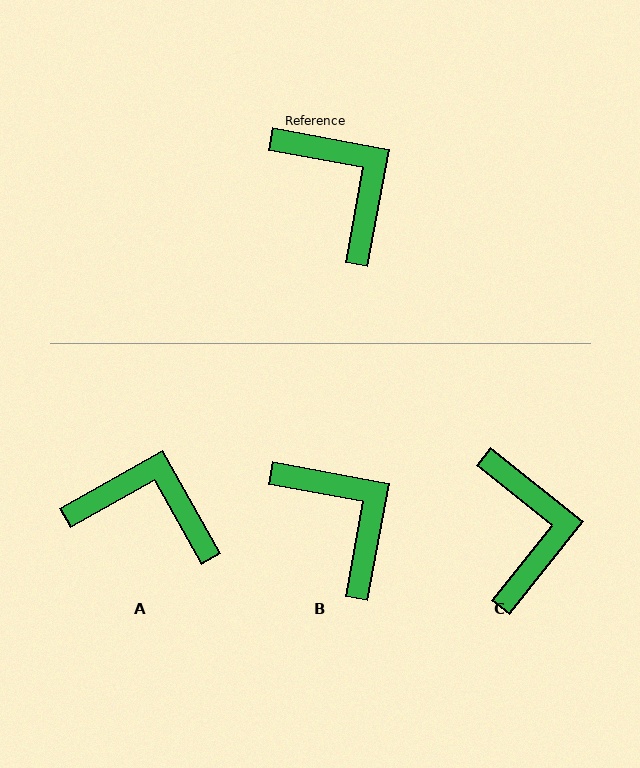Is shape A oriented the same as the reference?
No, it is off by about 40 degrees.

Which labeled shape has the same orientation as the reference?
B.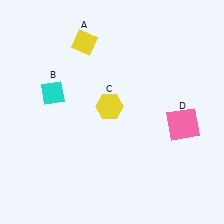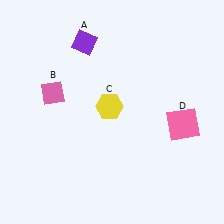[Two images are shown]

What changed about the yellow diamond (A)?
In Image 1, A is yellow. In Image 2, it changed to purple.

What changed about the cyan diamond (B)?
In Image 1, B is cyan. In Image 2, it changed to pink.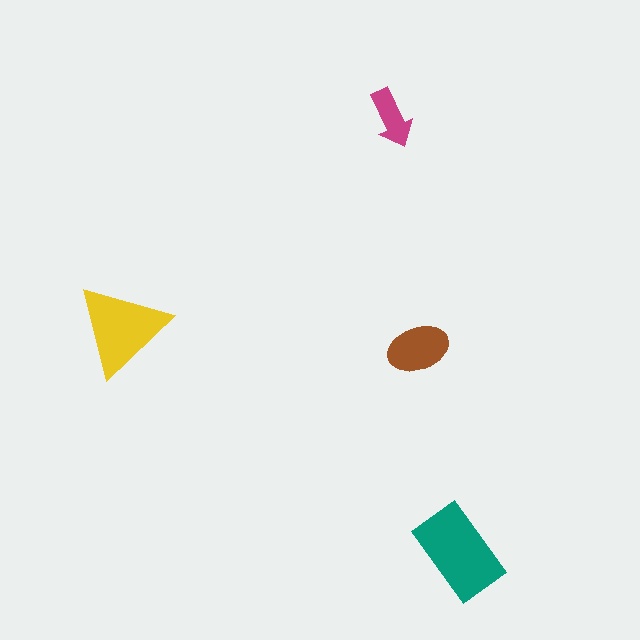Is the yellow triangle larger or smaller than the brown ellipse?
Larger.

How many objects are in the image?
There are 4 objects in the image.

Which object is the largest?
The teal rectangle.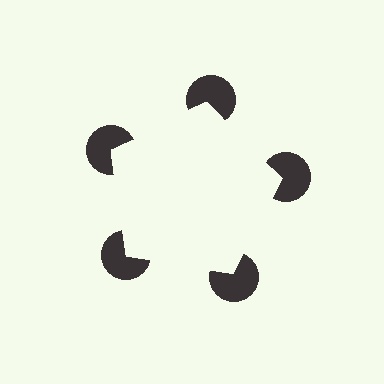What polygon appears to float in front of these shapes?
An illusory pentagon — its edges are inferred from the aligned wedge cuts in the pac-man discs, not physically drawn.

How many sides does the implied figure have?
5 sides.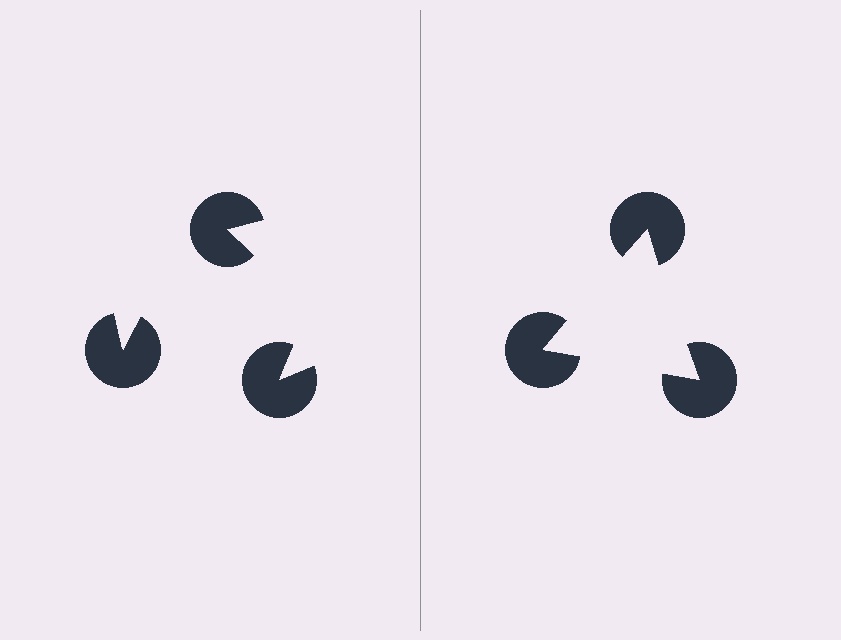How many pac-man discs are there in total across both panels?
6 — 3 on each side.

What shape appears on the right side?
An illusory triangle.